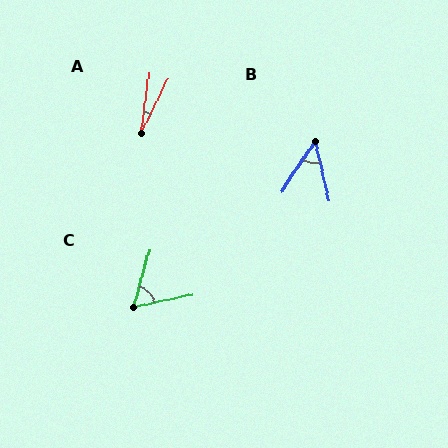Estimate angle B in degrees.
Approximately 47 degrees.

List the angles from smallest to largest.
A (18°), B (47°), C (62°).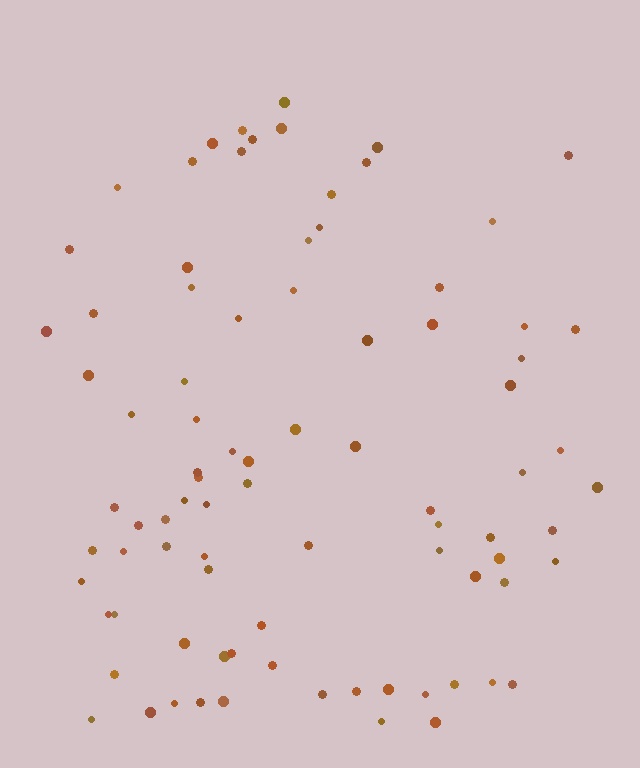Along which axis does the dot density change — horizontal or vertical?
Vertical.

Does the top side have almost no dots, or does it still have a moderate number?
Still a moderate number, just noticeably fewer than the bottom.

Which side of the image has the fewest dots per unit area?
The top.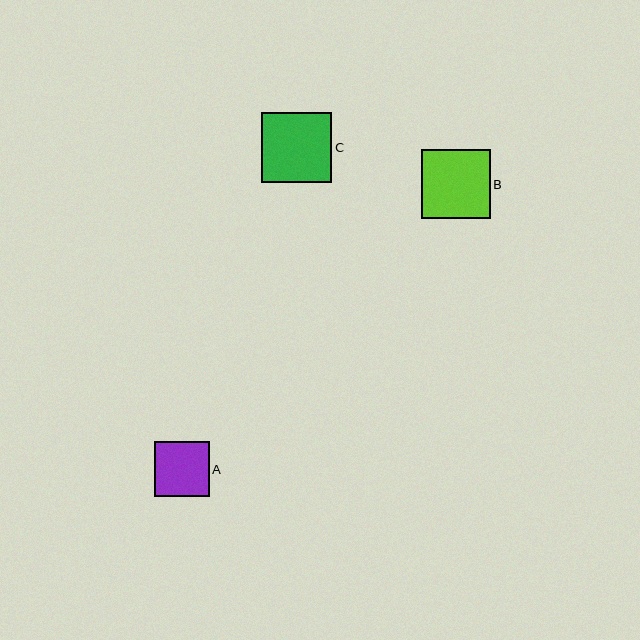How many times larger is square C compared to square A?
Square C is approximately 1.3 times the size of square A.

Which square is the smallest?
Square A is the smallest with a size of approximately 55 pixels.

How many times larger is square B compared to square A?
Square B is approximately 1.3 times the size of square A.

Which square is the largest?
Square C is the largest with a size of approximately 70 pixels.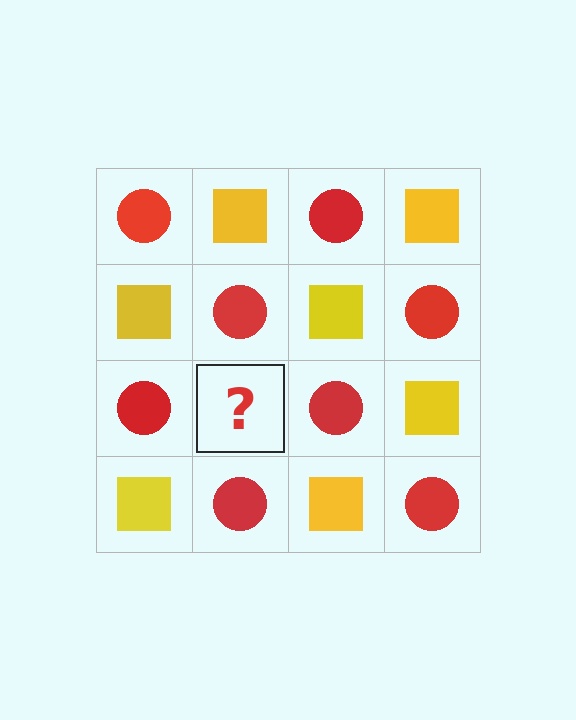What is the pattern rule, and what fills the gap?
The rule is that it alternates red circle and yellow square in a checkerboard pattern. The gap should be filled with a yellow square.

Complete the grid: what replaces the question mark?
The question mark should be replaced with a yellow square.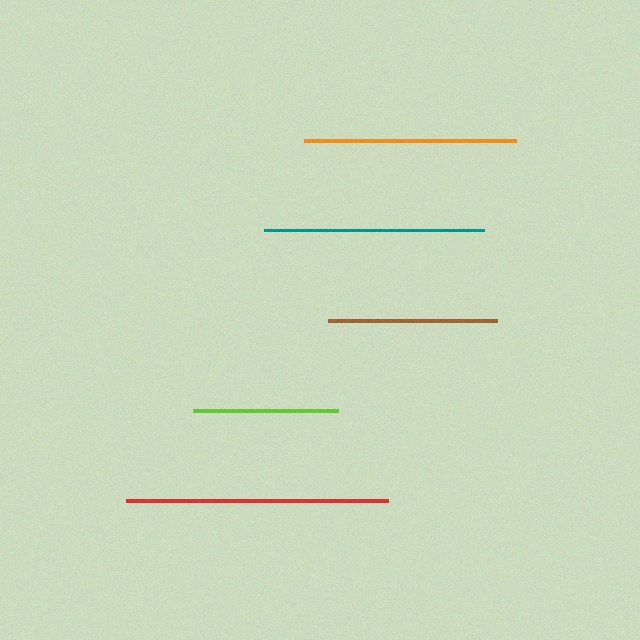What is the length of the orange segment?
The orange segment is approximately 212 pixels long.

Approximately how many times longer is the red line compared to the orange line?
The red line is approximately 1.2 times the length of the orange line.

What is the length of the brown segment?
The brown segment is approximately 169 pixels long.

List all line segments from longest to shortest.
From longest to shortest: red, teal, orange, brown, lime.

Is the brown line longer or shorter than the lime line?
The brown line is longer than the lime line.